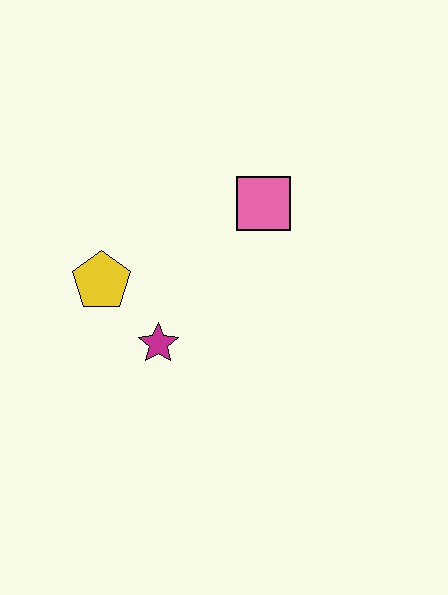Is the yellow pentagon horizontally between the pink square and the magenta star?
No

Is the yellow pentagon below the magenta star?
No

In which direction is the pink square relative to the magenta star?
The pink square is above the magenta star.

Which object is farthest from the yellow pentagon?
The pink square is farthest from the yellow pentagon.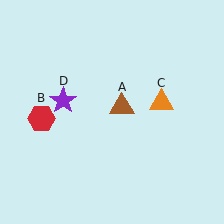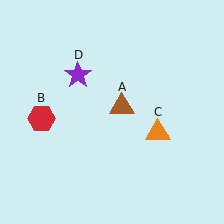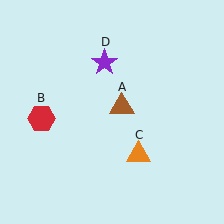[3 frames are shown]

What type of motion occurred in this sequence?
The orange triangle (object C), purple star (object D) rotated clockwise around the center of the scene.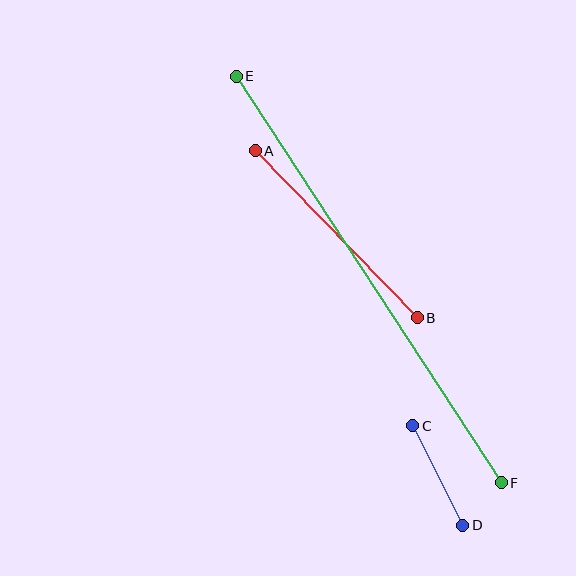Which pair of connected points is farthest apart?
Points E and F are farthest apart.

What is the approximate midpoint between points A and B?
The midpoint is at approximately (336, 234) pixels.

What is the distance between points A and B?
The distance is approximately 233 pixels.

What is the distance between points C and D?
The distance is approximately 112 pixels.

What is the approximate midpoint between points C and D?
The midpoint is at approximately (438, 476) pixels.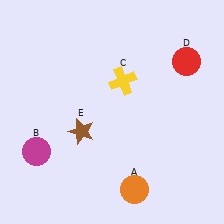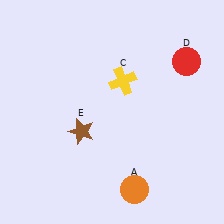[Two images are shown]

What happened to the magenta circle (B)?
The magenta circle (B) was removed in Image 2. It was in the bottom-left area of Image 1.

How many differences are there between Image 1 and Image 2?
There is 1 difference between the two images.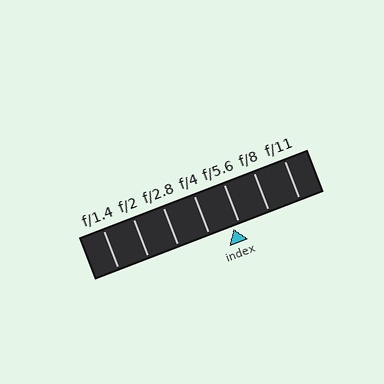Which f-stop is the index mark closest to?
The index mark is closest to f/5.6.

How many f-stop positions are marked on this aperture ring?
There are 7 f-stop positions marked.